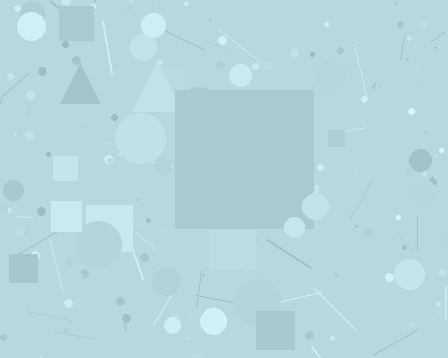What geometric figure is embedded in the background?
A square is embedded in the background.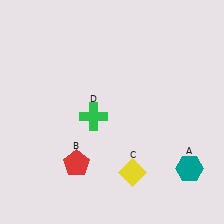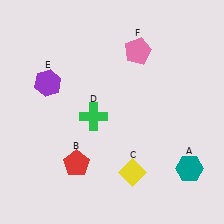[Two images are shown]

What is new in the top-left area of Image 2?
A purple hexagon (E) was added in the top-left area of Image 2.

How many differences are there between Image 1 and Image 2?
There are 2 differences between the two images.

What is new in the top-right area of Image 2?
A pink pentagon (F) was added in the top-right area of Image 2.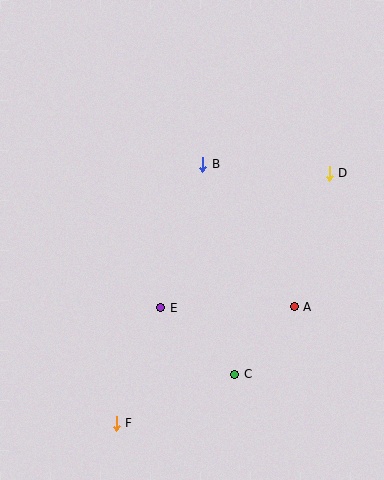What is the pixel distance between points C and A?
The distance between C and A is 90 pixels.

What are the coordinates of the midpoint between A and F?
The midpoint between A and F is at (205, 365).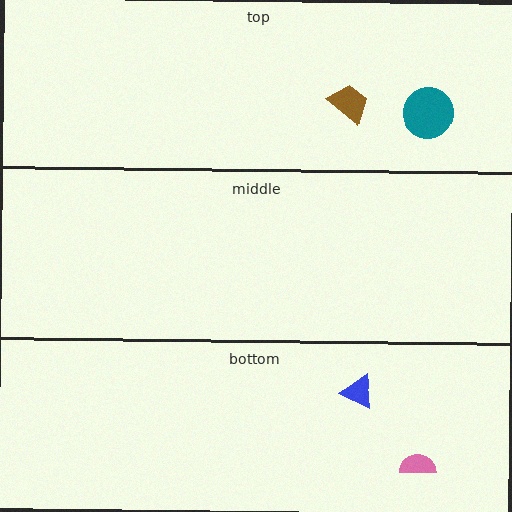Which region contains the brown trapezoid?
The top region.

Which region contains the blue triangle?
The bottom region.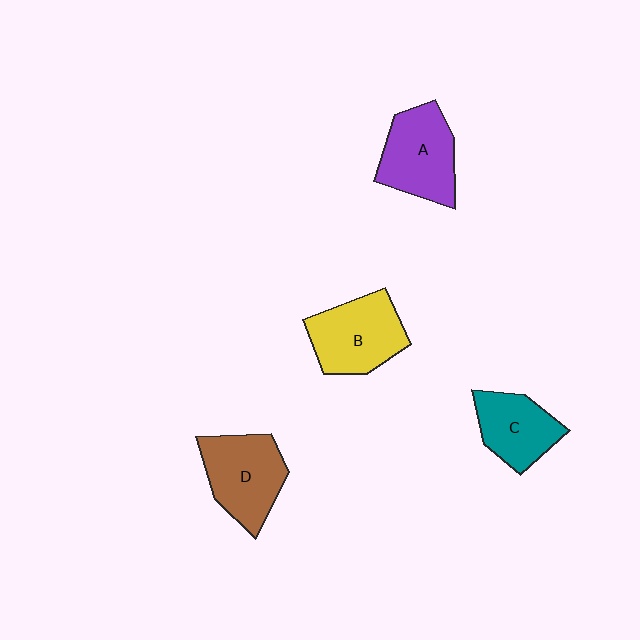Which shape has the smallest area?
Shape C (teal).